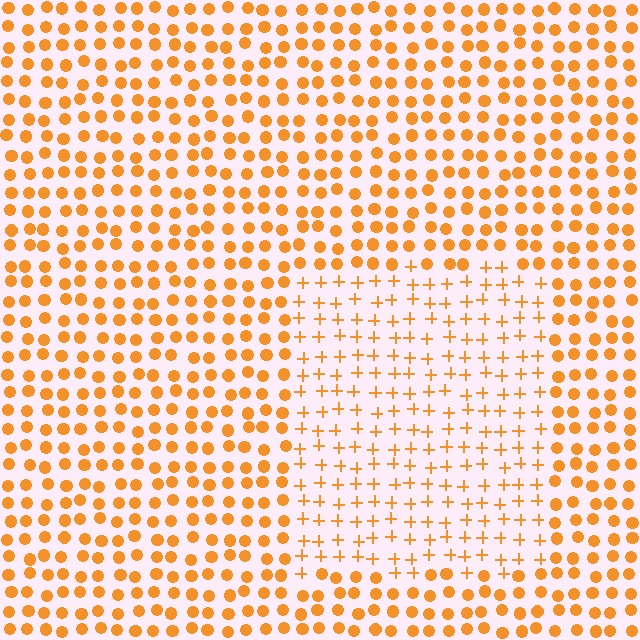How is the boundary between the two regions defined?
The boundary is defined by a change in element shape: plus signs inside vs. circles outside. All elements share the same color and spacing.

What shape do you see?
I see a rectangle.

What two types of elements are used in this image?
The image uses plus signs inside the rectangle region and circles outside it.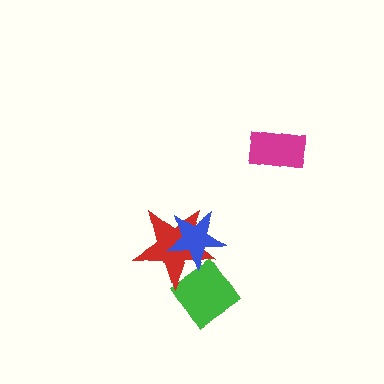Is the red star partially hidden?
Yes, it is partially covered by another shape.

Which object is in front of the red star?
The blue star is in front of the red star.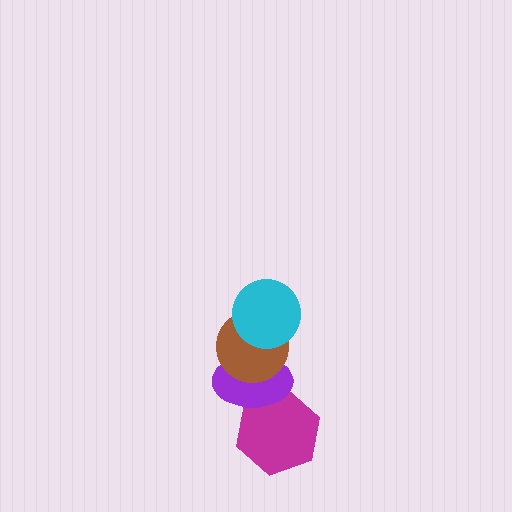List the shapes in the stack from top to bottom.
From top to bottom: the cyan circle, the brown circle, the purple ellipse, the magenta hexagon.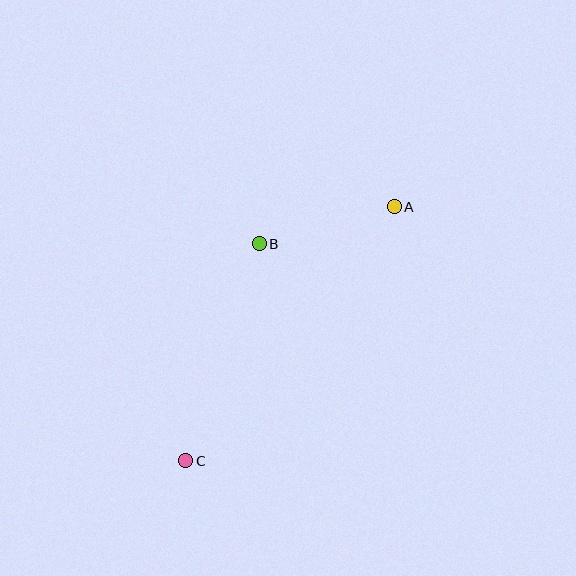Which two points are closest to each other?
Points A and B are closest to each other.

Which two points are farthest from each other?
Points A and C are farthest from each other.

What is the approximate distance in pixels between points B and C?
The distance between B and C is approximately 229 pixels.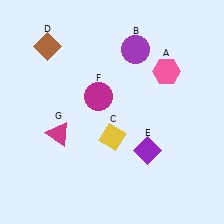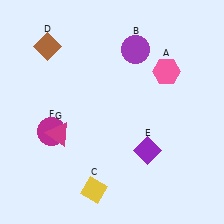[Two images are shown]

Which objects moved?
The objects that moved are: the yellow diamond (C), the magenta circle (F).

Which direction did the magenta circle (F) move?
The magenta circle (F) moved left.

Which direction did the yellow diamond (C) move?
The yellow diamond (C) moved down.